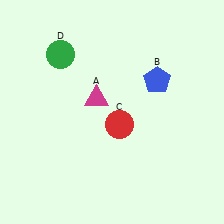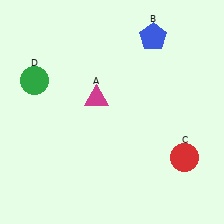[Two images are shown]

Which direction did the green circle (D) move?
The green circle (D) moved left.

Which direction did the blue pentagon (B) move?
The blue pentagon (B) moved up.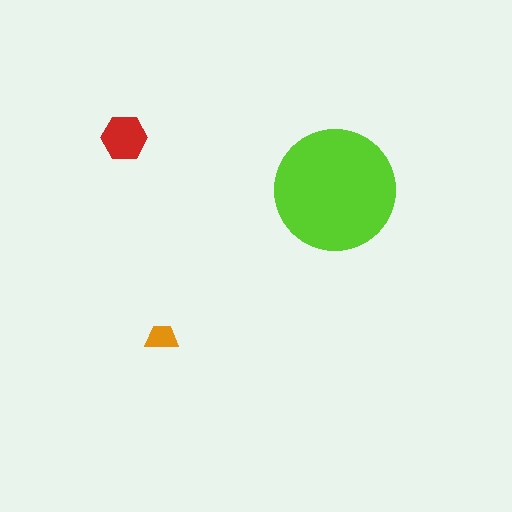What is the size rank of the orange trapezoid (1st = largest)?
3rd.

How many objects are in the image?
There are 3 objects in the image.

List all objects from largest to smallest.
The lime circle, the red hexagon, the orange trapezoid.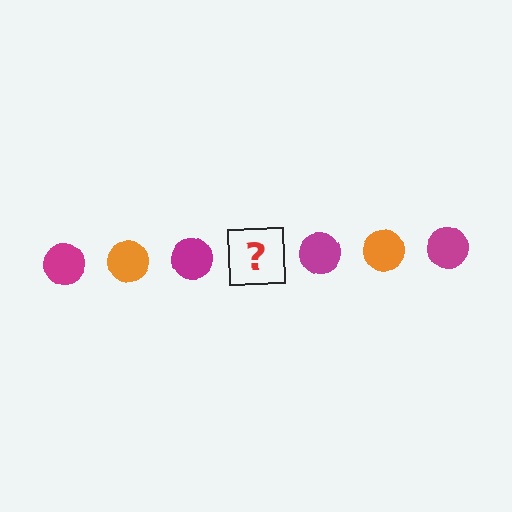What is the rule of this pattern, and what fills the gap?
The rule is that the pattern cycles through magenta, orange circles. The gap should be filled with an orange circle.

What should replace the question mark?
The question mark should be replaced with an orange circle.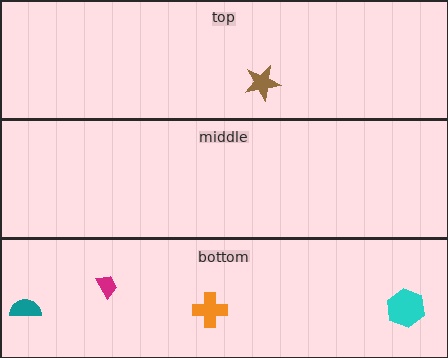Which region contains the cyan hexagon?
The bottom region.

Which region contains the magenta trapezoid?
The bottom region.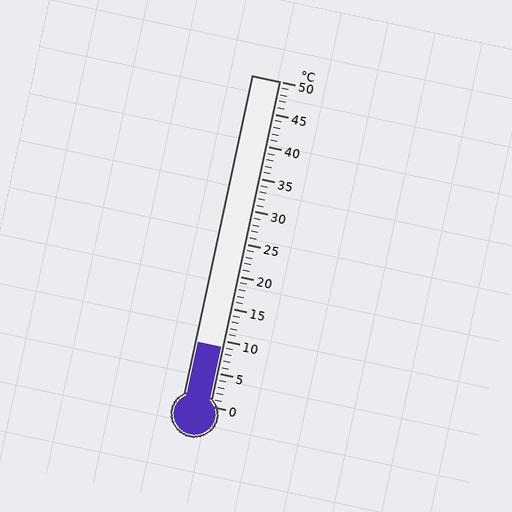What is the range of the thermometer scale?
The thermometer scale ranges from 0°C to 50°C.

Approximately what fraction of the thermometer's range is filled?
The thermometer is filled to approximately 20% of its range.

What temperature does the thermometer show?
The thermometer shows approximately 9°C.